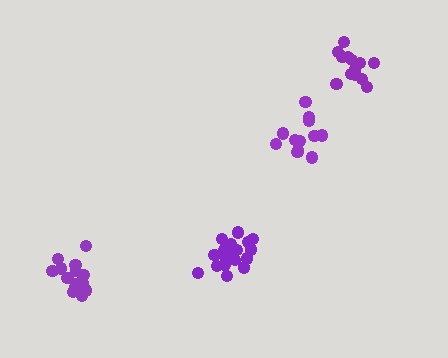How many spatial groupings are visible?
There are 4 spatial groupings.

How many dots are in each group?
Group 1: 18 dots, Group 2: 13 dots, Group 3: 15 dots, Group 4: 14 dots (60 total).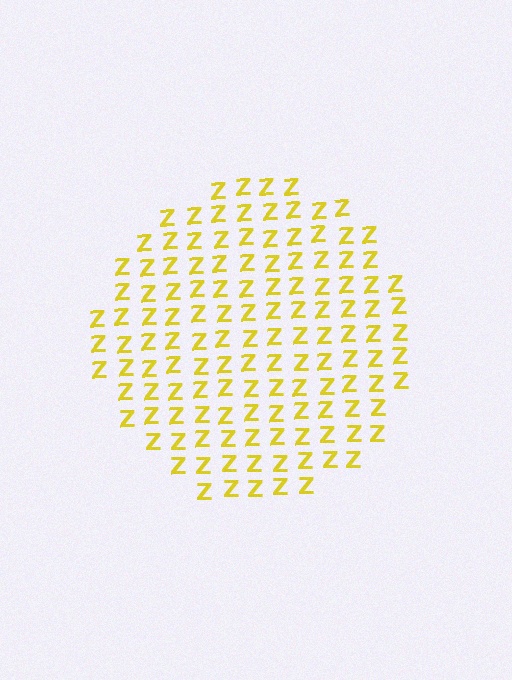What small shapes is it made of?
It is made of small letter Z's.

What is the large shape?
The large shape is a circle.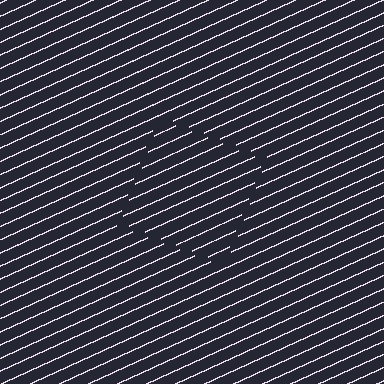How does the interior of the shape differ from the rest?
The interior of the shape contains the same grating, shifted by half a period — the contour is defined by the phase discontinuity where line-ends from the inner and outer gratings abut.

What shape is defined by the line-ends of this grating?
An illusory square. The interior of the shape contains the same grating, shifted by half a period — the contour is defined by the phase discontinuity where line-ends from the inner and outer gratings abut.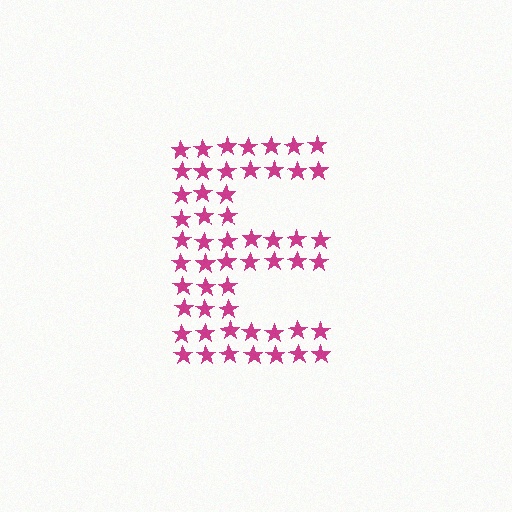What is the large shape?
The large shape is the letter E.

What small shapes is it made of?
It is made of small stars.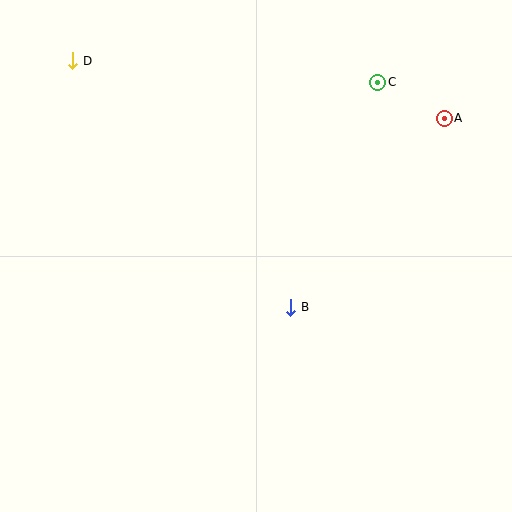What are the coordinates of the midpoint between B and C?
The midpoint between B and C is at (334, 195).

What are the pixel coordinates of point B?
Point B is at (291, 307).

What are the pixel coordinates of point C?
Point C is at (378, 82).